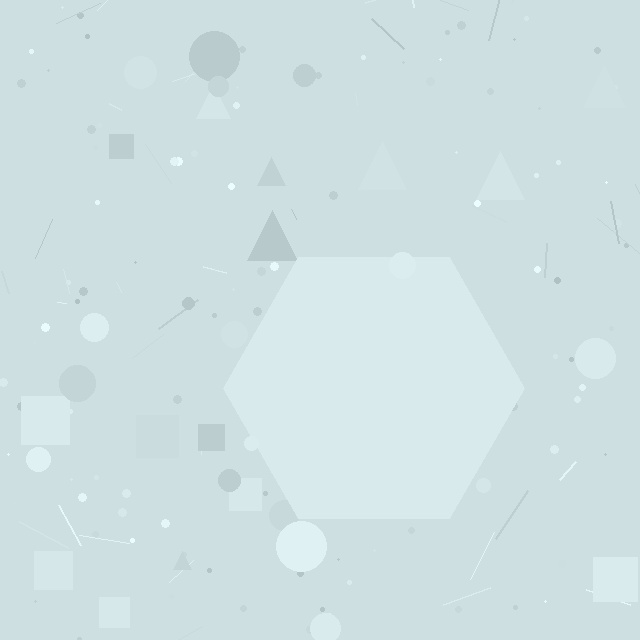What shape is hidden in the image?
A hexagon is hidden in the image.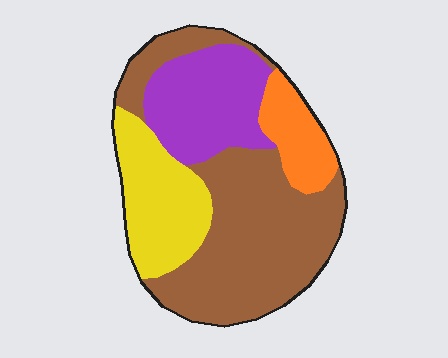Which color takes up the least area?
Orange, at roughly 10%.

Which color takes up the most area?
Brown, at roughly 50%.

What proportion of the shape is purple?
Purple covers about 20% of the shape.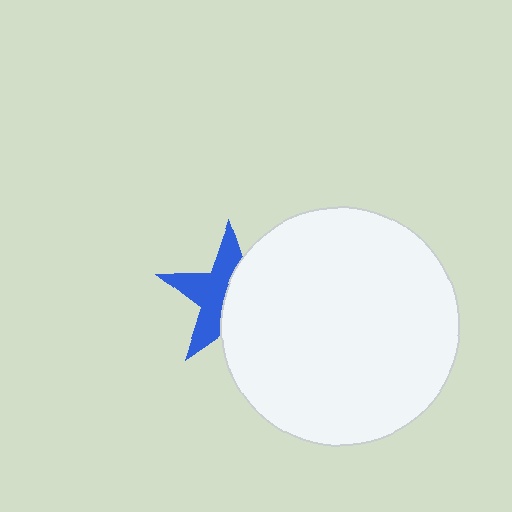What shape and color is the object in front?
The object in front is a white circle.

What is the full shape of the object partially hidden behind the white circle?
The partially hidden object is a blue star.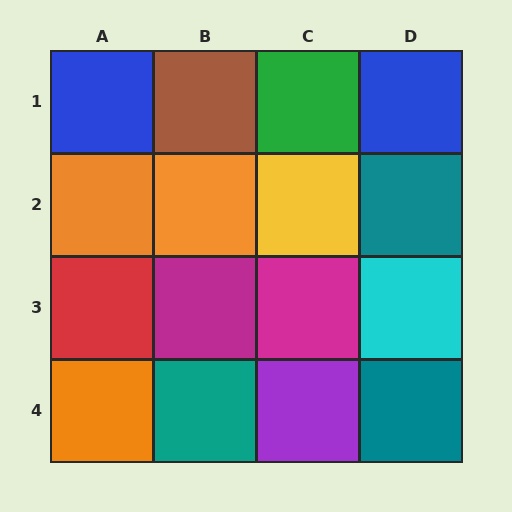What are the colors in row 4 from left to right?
Orange, teal, purple, teal.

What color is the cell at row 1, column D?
Blue.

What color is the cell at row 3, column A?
Red.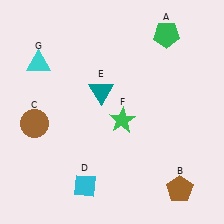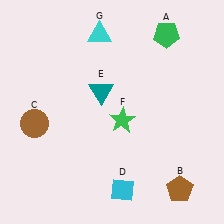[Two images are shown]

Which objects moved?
The objects that moved are: the cyan diamond (D), the cyan triangle (G).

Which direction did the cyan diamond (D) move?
The cyan diamond (D) moved right.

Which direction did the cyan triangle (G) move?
The cyan triangle (G) moved right.